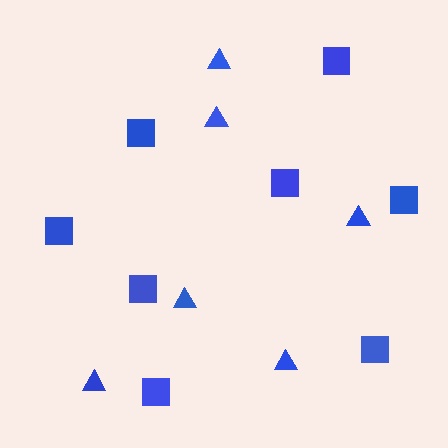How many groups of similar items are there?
There are 2 groups: one group of squares (8) and one group of triangles (6).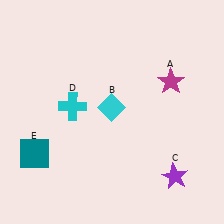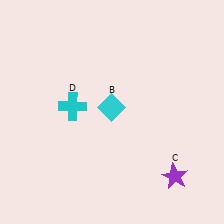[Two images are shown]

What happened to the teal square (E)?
The teal square (E) was removed in Image 2. It was in the bottom-left area of Image 1.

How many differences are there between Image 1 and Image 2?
There are 2 differences between the two images.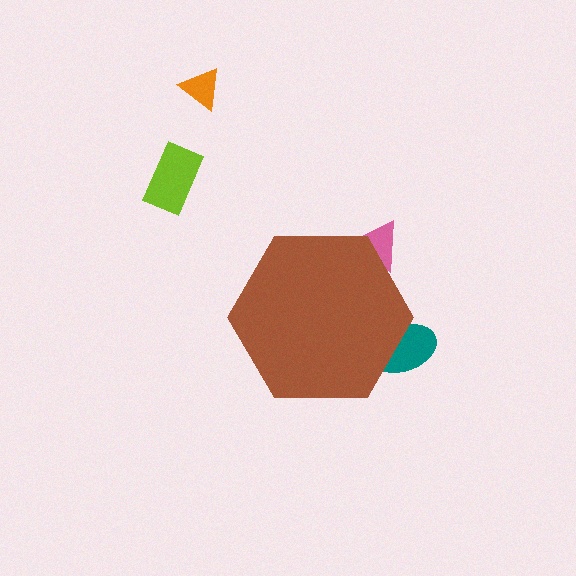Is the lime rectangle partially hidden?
No, the lime rectangle is fully visible.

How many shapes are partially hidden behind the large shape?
2 shapes are partially hidden.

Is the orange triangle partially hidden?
No, the orange triangle is fully visible.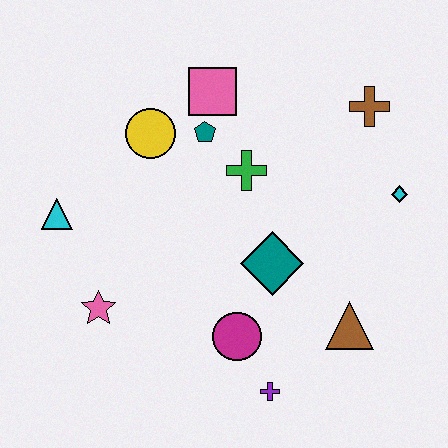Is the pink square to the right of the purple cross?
No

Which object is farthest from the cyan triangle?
The cyan diamond is farthest from the cyan triangle.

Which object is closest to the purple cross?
The magenta circle is closest to the purple cross.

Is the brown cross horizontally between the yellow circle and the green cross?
No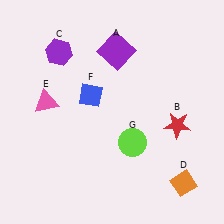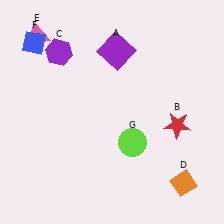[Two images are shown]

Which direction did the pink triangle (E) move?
The pink triangle (E) moved up.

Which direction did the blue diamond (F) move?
The blue diamond (F) moved left.